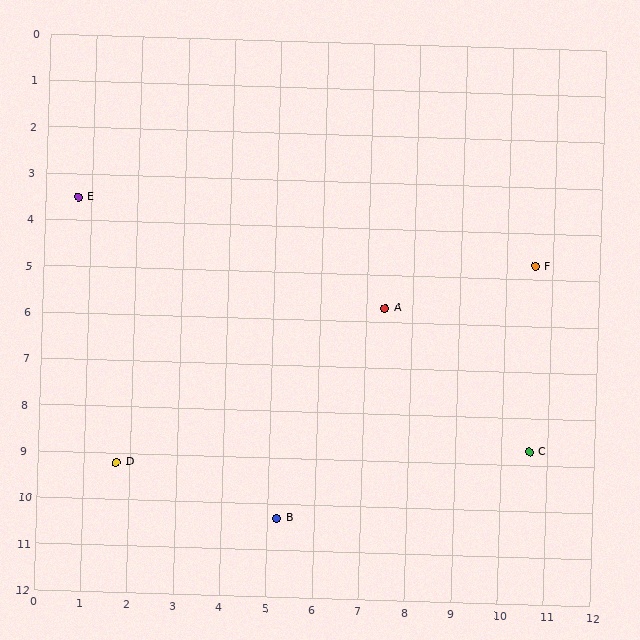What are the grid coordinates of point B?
Point B is at approximately (5.2, 10.3).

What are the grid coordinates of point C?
Point C is at approximately (10.6, 8.7).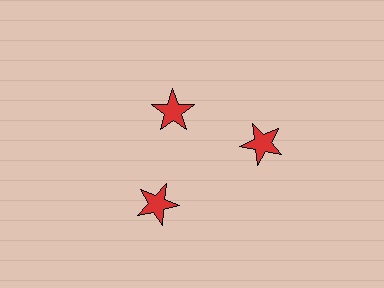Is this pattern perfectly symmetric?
No. The 3 red stars are arranged in a ring, but one element near the 11 o'clock position is pulled inward toward the center, breaking the 3-fold rotational symmetry.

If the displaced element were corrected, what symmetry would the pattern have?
It would have 3-fold rotational symmetry — the pattern would map onto itself every 120 degrees.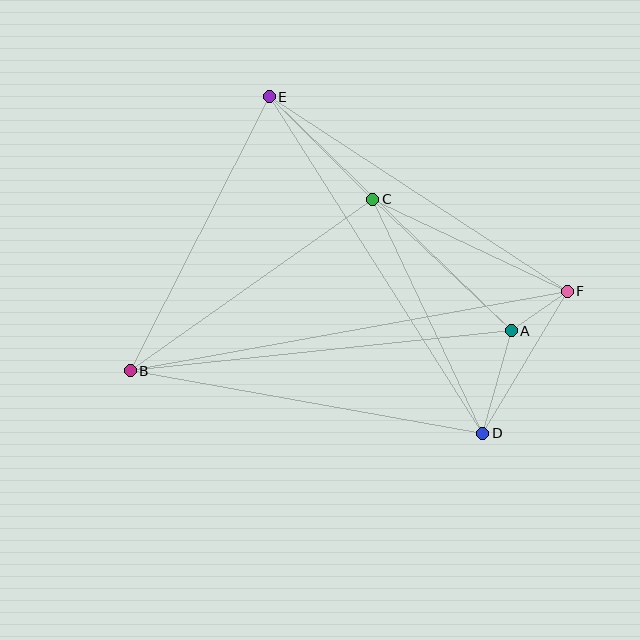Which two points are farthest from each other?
Points B and F are farthest from each other.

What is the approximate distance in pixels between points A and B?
The distance between A and B is approximately 383 pixels.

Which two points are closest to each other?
Points A and F are closest to each other.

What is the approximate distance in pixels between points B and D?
The distance between B and D is approximately 358 pixels.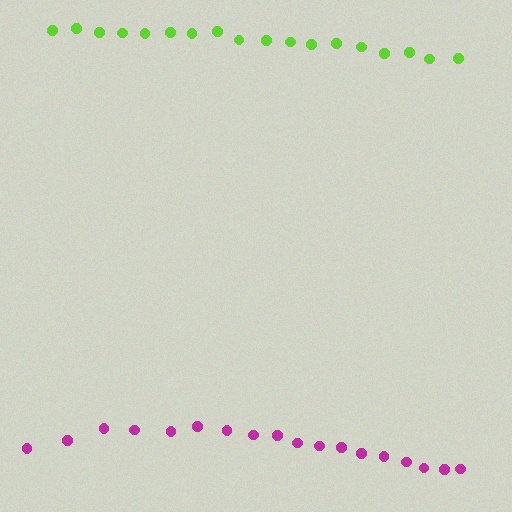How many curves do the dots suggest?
There are 2 distinct paths.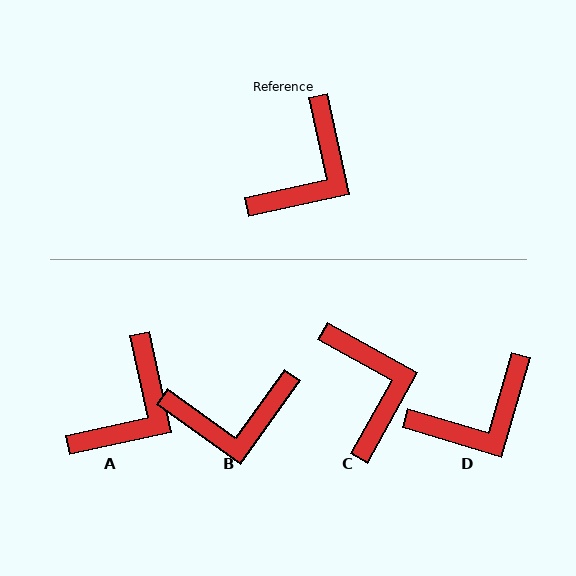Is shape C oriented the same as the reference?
No, it is off by about 49 degrees.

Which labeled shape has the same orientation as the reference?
A.